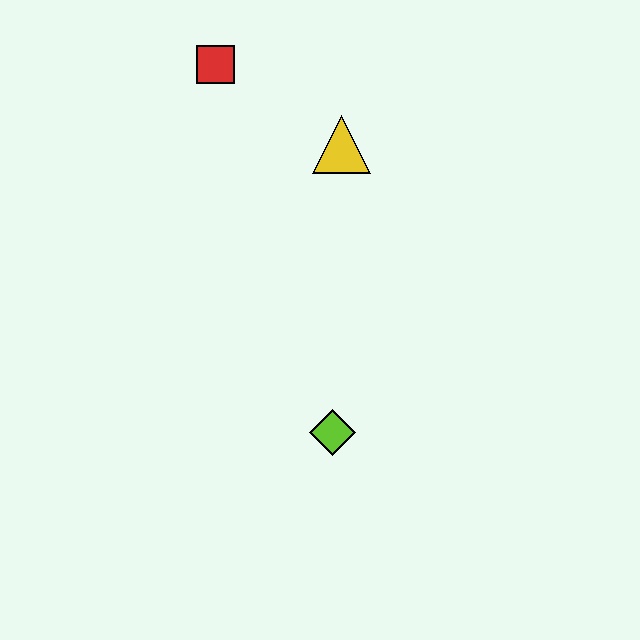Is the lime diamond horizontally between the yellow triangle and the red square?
Yes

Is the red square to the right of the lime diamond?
No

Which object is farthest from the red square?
The lime diamond is farthest from the red square.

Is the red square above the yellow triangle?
Yes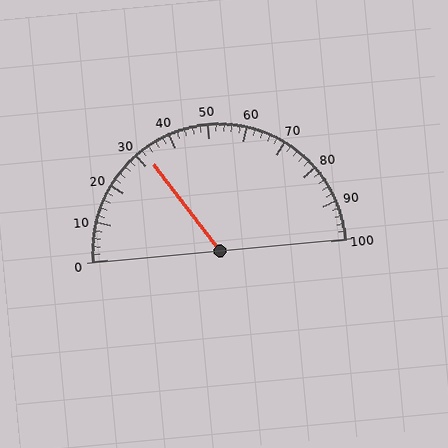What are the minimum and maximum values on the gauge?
The gauge ranges from 0 to 100.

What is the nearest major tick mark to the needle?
The nearest major tick mark is 30.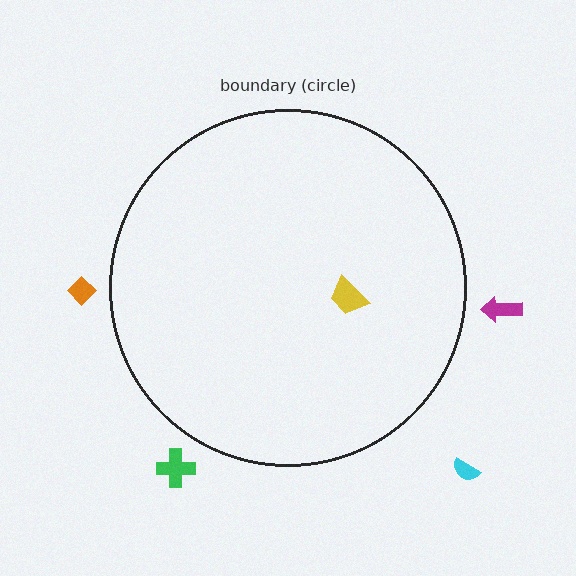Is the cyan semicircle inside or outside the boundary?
Outside.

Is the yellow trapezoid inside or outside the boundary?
Inside.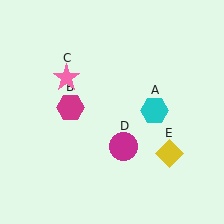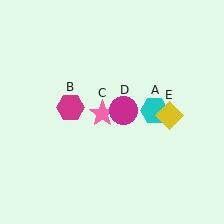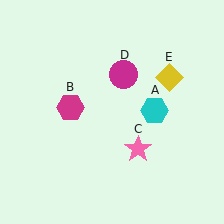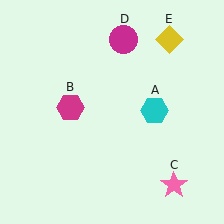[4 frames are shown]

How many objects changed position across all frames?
3 objects changed position: pink star (object C), magenta circle (object D), yellow diamond (object E).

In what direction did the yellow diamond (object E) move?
The yellow diamond (object E) moved up.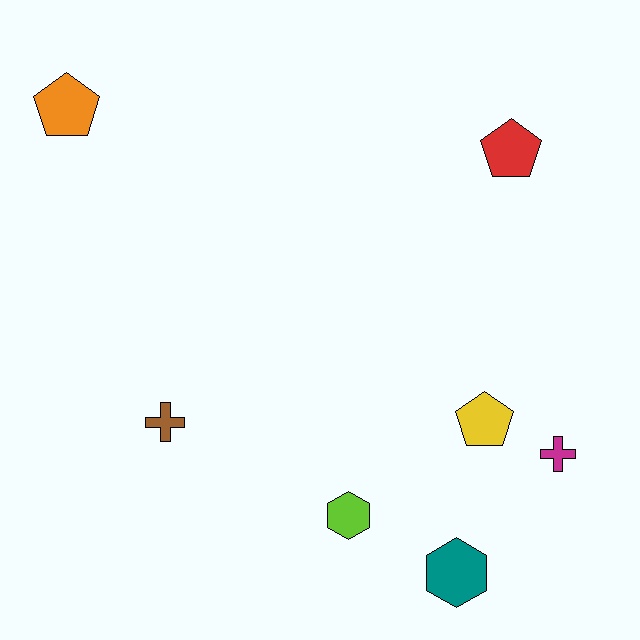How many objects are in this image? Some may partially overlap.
There are 7 objects.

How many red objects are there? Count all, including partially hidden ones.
There is 1 red object.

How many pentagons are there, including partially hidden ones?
There are 3 pentagons.